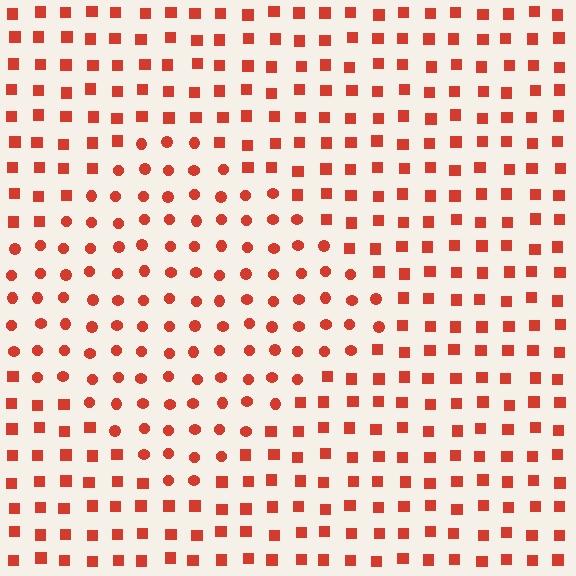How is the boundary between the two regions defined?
The boundary is defined by a change in element shape: circles inside vs. squares outside. All elements share the same color and spacing.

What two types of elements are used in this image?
The image uses circles inside the diamond region and squares outside it.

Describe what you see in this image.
The image is filled with small red elements arranged in a uniform grid. A diamond-shaped region contains circles, while the surrounding area contains squares. The boundary is defined purely by the change in element shape.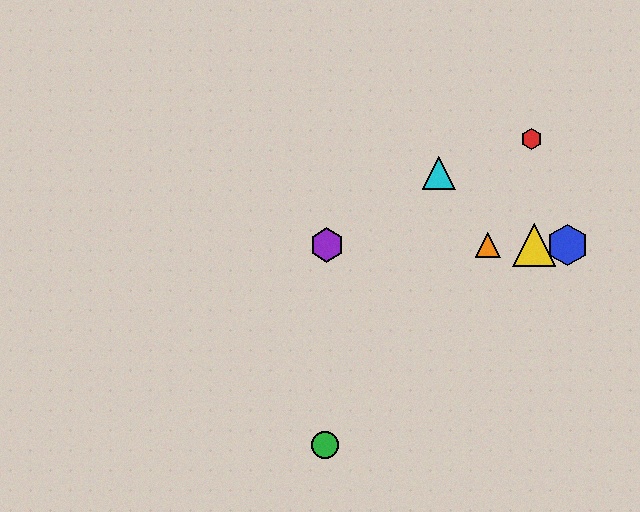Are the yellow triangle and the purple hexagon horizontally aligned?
Yes, both are at y≈245.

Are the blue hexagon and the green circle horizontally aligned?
No, the blue hexagon is at y≈245 and the green circle is at y≈445.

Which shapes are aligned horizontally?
The blue hexagon, the yellow triangle, the purple hexagon, the orange triangle are aligned horizontally.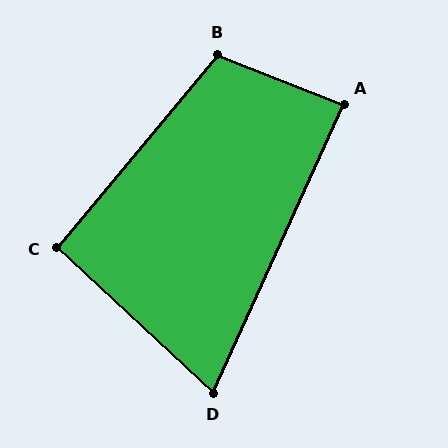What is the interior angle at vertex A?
Approximately 87 degrees (approximately right).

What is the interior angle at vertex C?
Approximately 93 degrees (approximately right).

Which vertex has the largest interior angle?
B, at approximately 108 degrees.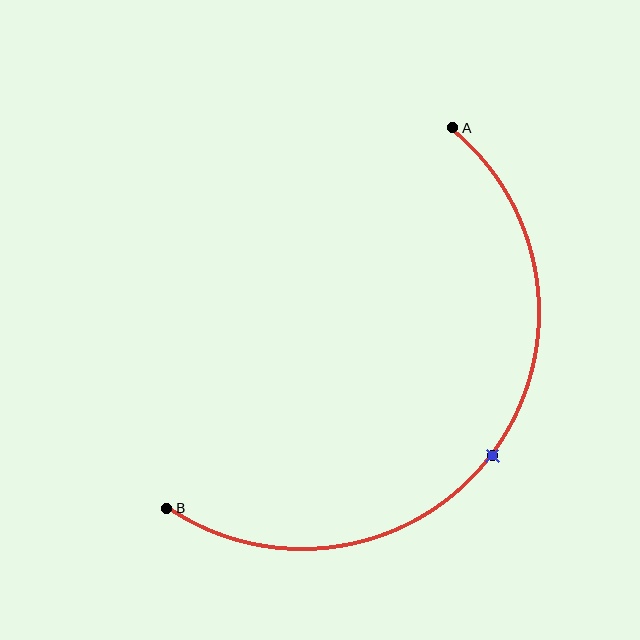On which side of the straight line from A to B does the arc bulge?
The arc bulges below and to the right of the straight line connecting A and B.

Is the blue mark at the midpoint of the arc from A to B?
Yes. The blue mark lies on the arc at equal arc-length from both A and B — it is the arc midpoint.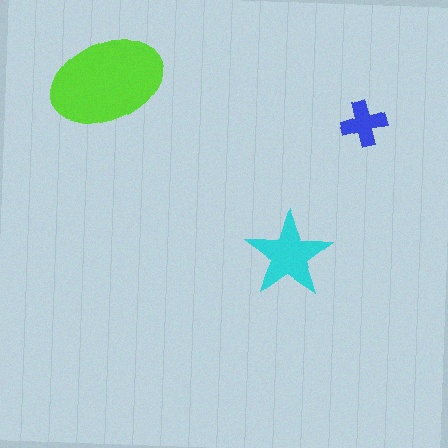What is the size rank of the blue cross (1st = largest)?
3rd.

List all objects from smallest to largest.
The blue cross, the cyan star, the lime ellipse.